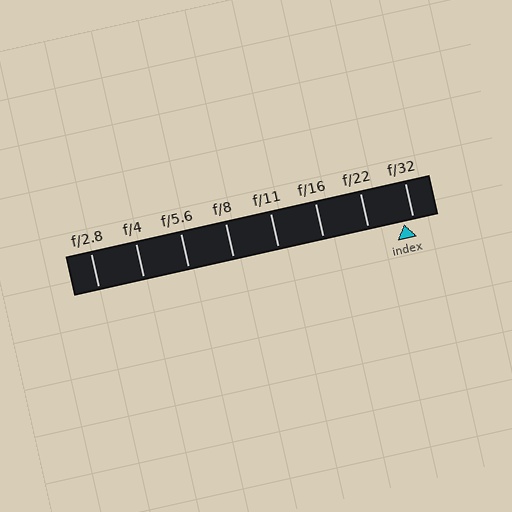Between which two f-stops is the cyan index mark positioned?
The index mark is between f/22 and f/32.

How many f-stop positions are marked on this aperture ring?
There are 8 f-stop positions marked.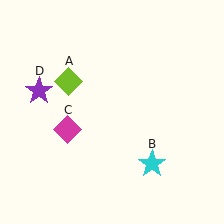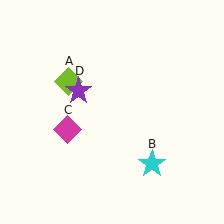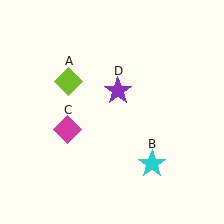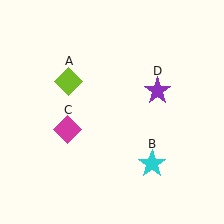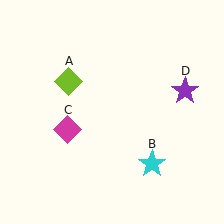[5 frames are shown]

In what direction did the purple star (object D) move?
The purple star (object D) moved right.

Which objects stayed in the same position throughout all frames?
Lime diamond (object A) and cyan star (object B) and magenta diamond (object C) remained stationary.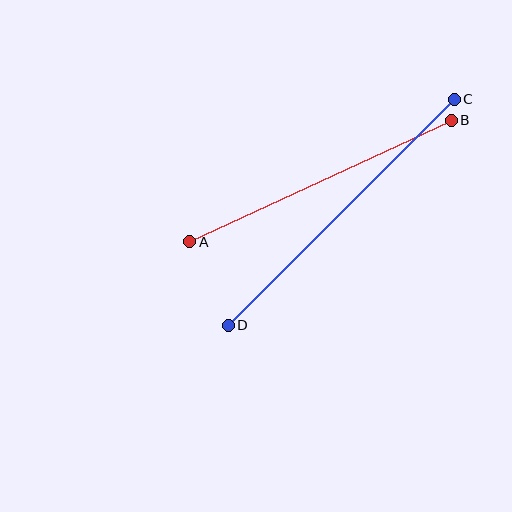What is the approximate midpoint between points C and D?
The midpoint is at approximately (341, 212) pixels.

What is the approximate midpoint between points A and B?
The midpoint is at approximately (321, 181) pixels.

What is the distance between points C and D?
The distance is approximately 319 pixels.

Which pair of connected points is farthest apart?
Points C and D are farthest apart.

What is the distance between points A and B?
The distance is approximately 288 pixels.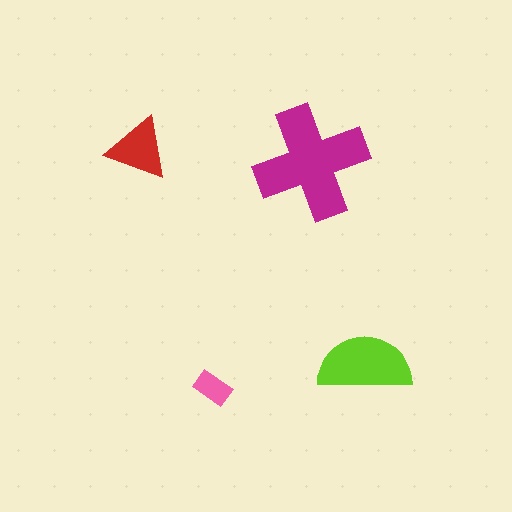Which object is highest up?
The red triangle is topmost.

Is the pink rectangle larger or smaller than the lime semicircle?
Smaller.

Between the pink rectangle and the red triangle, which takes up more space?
The red triangle.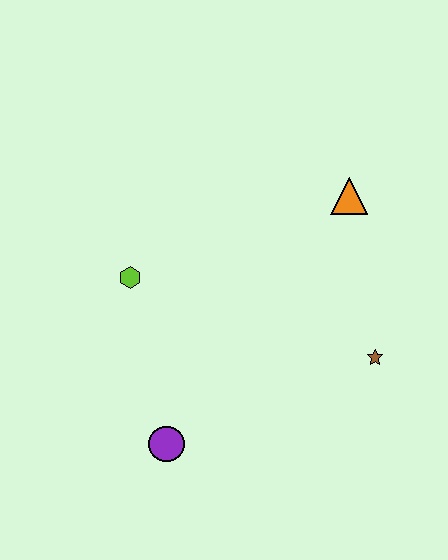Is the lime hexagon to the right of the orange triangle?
No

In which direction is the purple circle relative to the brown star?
The purple circle is to the left of the brown star.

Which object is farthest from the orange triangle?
The purple circle is farthest from the orange triangle.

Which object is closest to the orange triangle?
The brown star is closest to the orange triangle.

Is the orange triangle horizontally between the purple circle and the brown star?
Yes